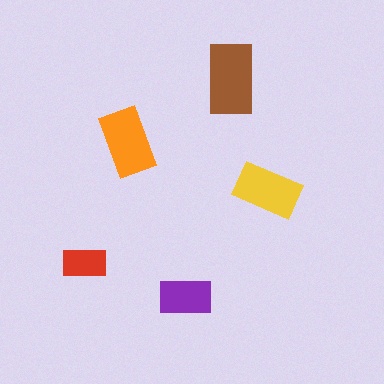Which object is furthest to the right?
The yellow rectangle is rightmost.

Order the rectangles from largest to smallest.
the brown one, the orange one, the yellow one, the purple one, the red one.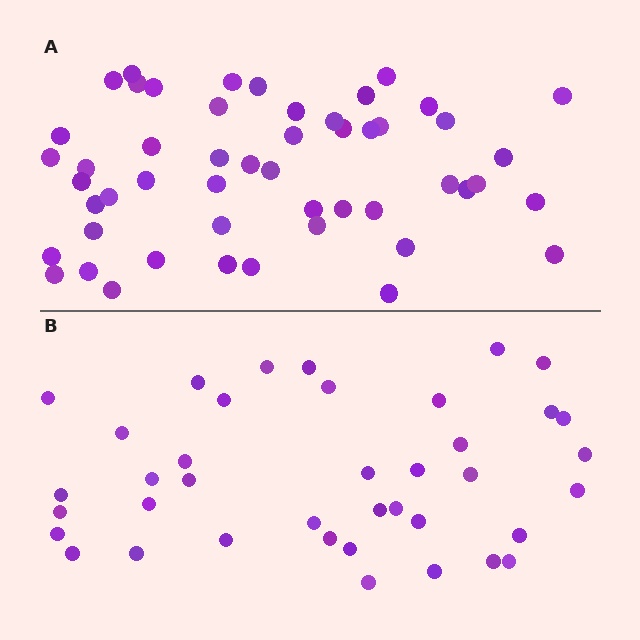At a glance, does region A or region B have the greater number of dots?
Region A (the top region) has more dots.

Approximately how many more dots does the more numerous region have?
Region A has roughly 12 or so more dots than region B.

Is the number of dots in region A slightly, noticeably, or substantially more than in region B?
Region A has noticeably more, but not dramatically so. The ratio is roughly 1.3 to 1.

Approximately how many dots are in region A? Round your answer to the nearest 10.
About 50 dots. (The exact count is 51, which rounds to 50.)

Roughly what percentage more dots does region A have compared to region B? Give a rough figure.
About 30% more.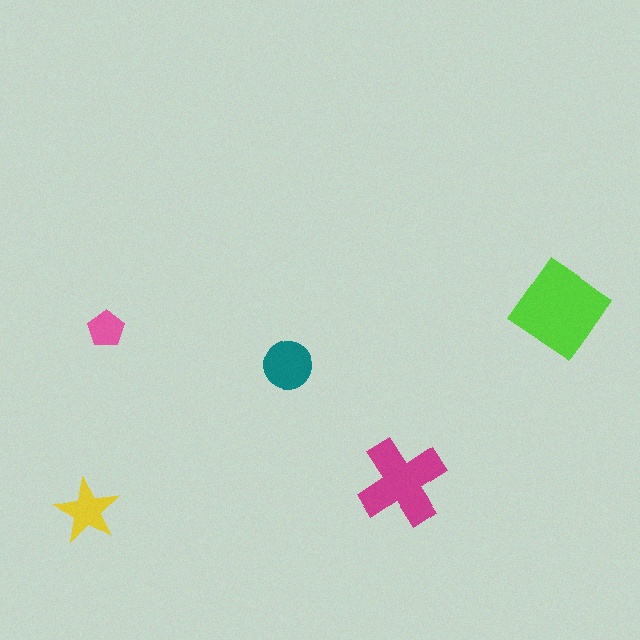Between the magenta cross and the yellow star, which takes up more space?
The magenta cross.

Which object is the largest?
The lime diamond.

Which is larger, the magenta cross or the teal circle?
The magenta cross.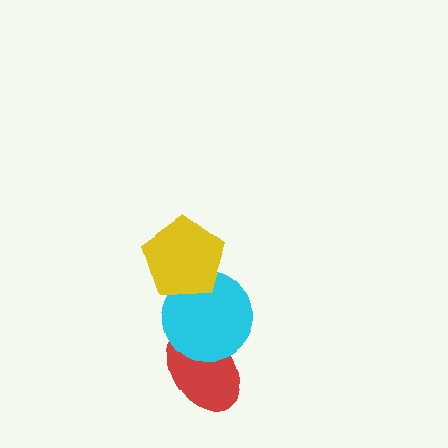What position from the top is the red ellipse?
The red ellipse is 3rd from the top.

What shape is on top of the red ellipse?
The cyan circle is on top of the red ellipse.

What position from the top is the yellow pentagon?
The yellow pentagon is 1st from the top.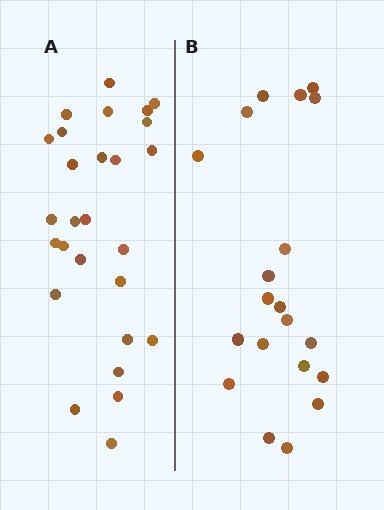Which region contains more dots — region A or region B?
Region A (the left region) has more dots.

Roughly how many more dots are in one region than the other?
Region A has roughly 8 or so more dots than region B.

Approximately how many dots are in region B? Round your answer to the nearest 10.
About 20 dots.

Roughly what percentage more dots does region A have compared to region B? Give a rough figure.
About 35% more.